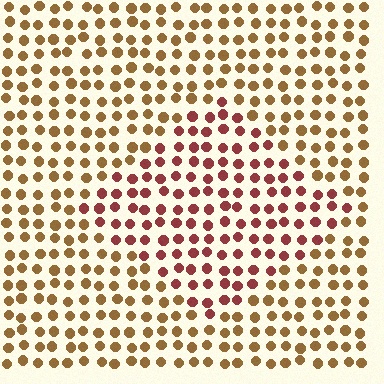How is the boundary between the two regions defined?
The boundary is defined purely by a slight shift in hue (about 39 degrees). Spacing, size, and orientation are identical on both sides.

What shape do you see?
I see a diamond.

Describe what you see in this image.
The image is filled with small brown elements in a uniform arrangement. A diamond-shaped region is visible where the elements are tinted to a slightly different hue, forming a subtle color boundary.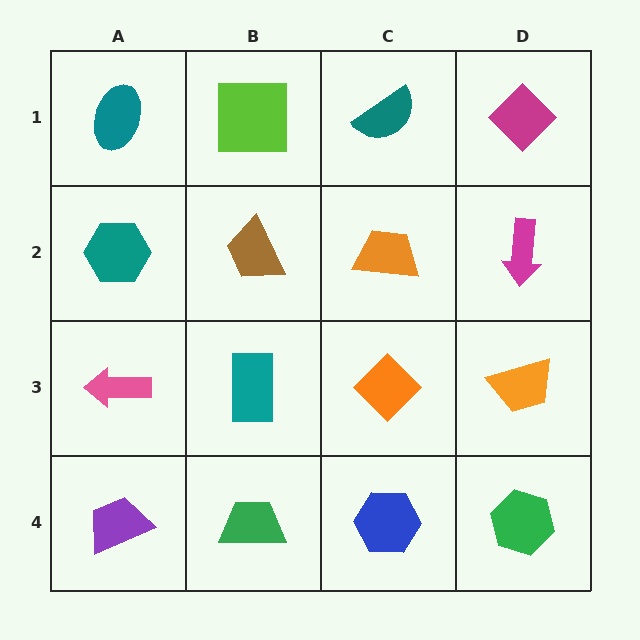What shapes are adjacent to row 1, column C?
An orange trapezoid (row 2, column C), a lime square (row 1, column B), a magenta diamond (row 1, column D).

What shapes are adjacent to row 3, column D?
A magenta arrow (row 2, column D), a green hexagon (row 4, column D), an orange diamond (row 3, column C).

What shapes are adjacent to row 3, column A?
A teal hexagon (row 2, column A), a purple trapezoid (row 4, column A), a teal rectangle (row 3, column B).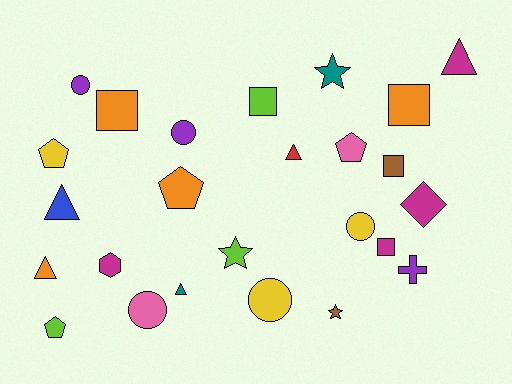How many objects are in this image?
There are 25 objects.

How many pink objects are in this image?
There are 2 pink objects.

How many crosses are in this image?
There is 1 cross.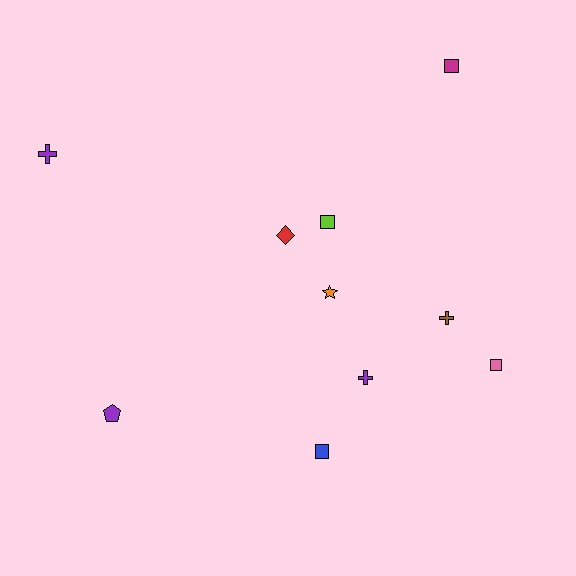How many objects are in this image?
There are 10 objects.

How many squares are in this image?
There are 4 squares.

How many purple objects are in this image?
There are 3 purple objects.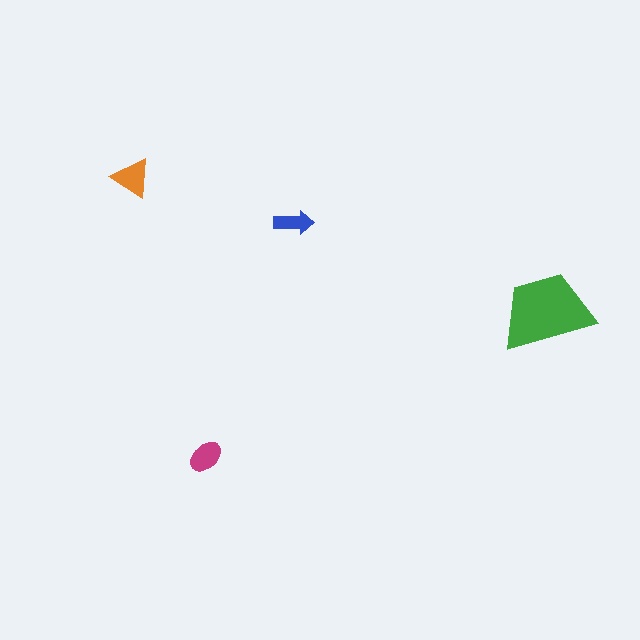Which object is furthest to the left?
The orange triangle is leftmost.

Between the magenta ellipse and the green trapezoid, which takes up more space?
The green trapezoid.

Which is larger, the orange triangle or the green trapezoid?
The green trapezoid.